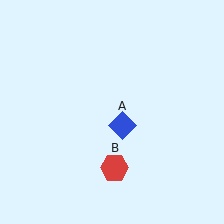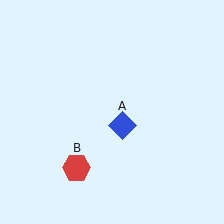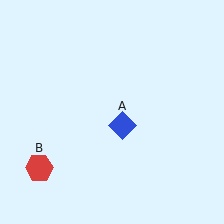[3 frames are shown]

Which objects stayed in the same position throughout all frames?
Blue diamond (object A) remained stationary.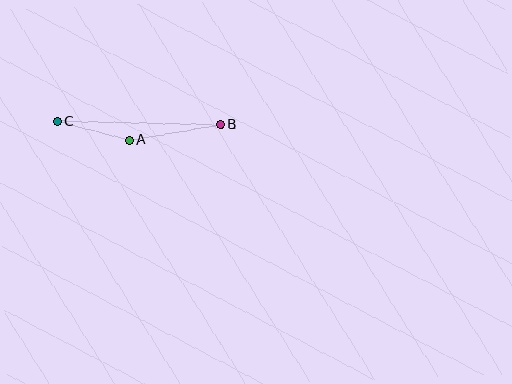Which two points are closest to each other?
Points A and C are closest to each other.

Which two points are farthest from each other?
Points B and C are farthest from each other.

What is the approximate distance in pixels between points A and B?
The distance between A and B is approximately 92 pixels.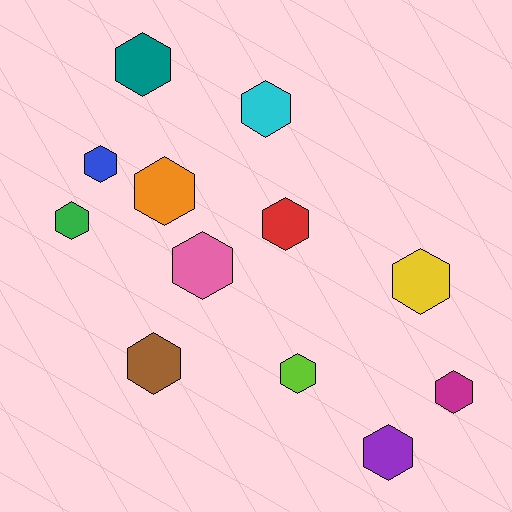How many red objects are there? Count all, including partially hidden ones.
There is 1 red object.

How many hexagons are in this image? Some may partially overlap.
There are 12 hexagons.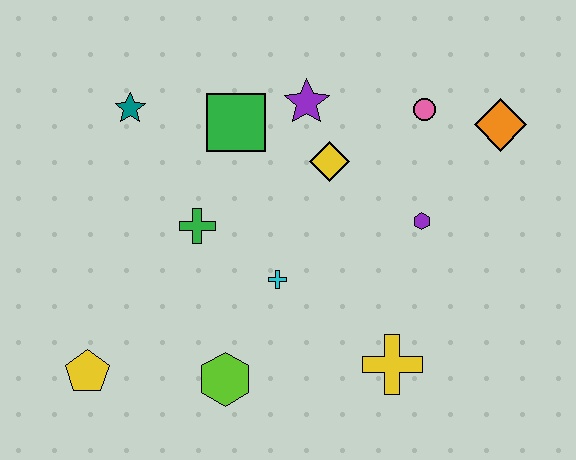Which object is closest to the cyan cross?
The green cross is closest to the cyan cross.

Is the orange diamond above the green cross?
Yes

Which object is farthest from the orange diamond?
The yellow pentagon is farthest from the orange diamond.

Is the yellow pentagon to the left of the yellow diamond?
Yes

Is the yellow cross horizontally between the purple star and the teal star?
No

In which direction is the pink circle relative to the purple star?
The pink circle is to the right of the purple star.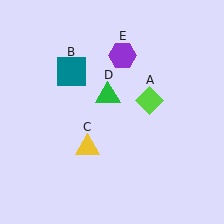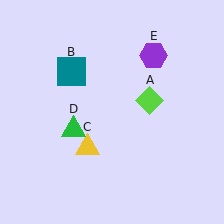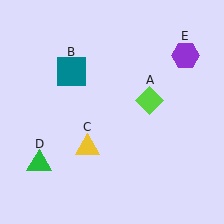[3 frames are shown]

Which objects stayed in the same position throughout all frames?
Lime diamond (object A) and teal square (object B) and yellow triangle (object C) remained stationary.